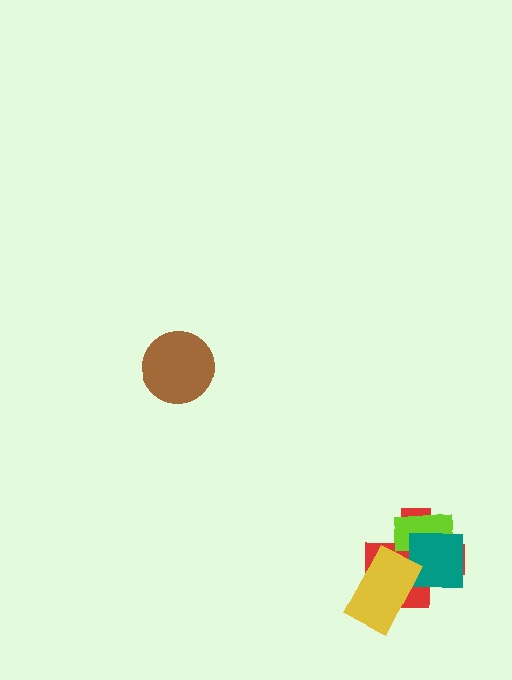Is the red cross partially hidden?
Yes, it is partially covered by another shape.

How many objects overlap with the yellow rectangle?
1 object overlaps with the yellow rectangle.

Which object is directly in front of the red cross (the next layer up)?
The lime rectangle is directly in front of the red cross.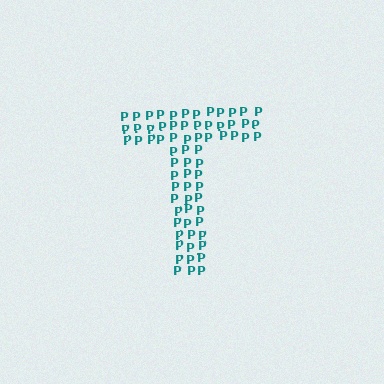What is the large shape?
The large shape is the letter T.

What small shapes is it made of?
It is made of small letter P's.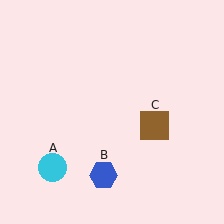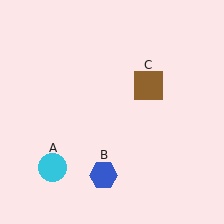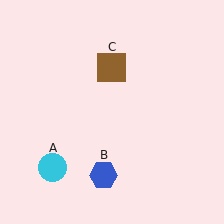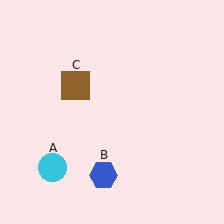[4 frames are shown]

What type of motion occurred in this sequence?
The brown square (object C) rotated counterclockwise around the center of the scene.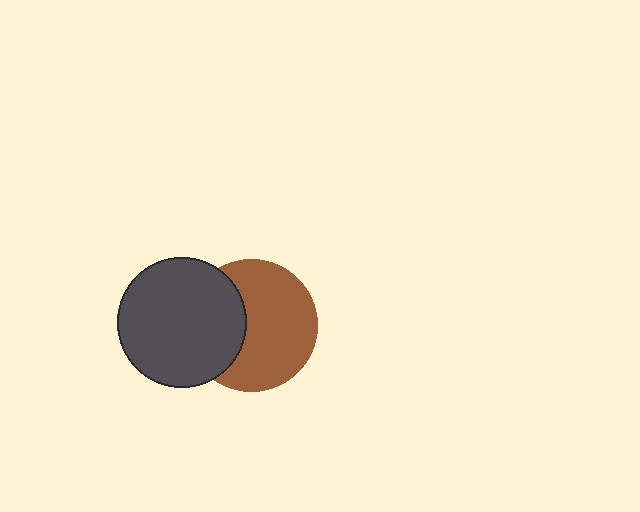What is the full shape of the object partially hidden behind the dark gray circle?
The partially hidden object is a brown circle.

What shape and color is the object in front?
The object in front is a dark gray circle.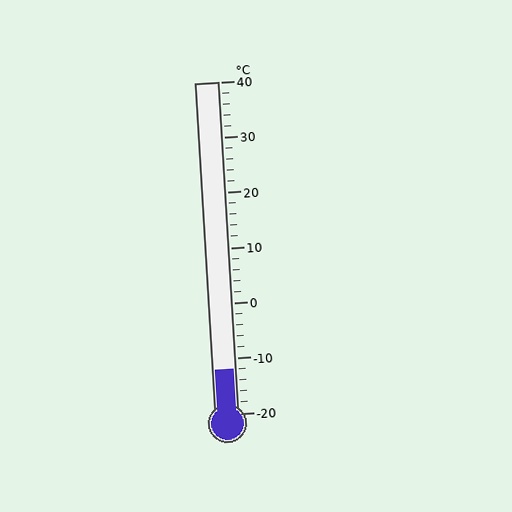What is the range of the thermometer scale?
The thermometer scale ranges from -20°C to 40°C.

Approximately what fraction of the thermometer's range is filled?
The thermometer is filled to approximately 15% of its range.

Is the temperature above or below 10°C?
The temperature is below 10°C.